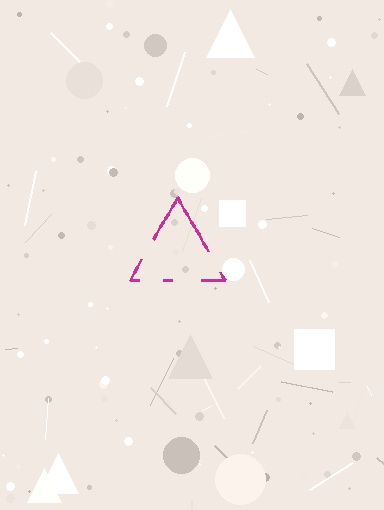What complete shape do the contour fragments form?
The contour fragments form a triangle.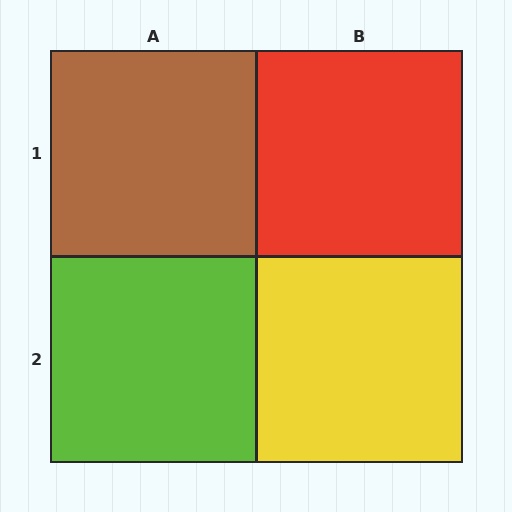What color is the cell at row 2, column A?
Lime.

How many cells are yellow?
1 cell is yellow.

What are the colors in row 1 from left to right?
Brown, red.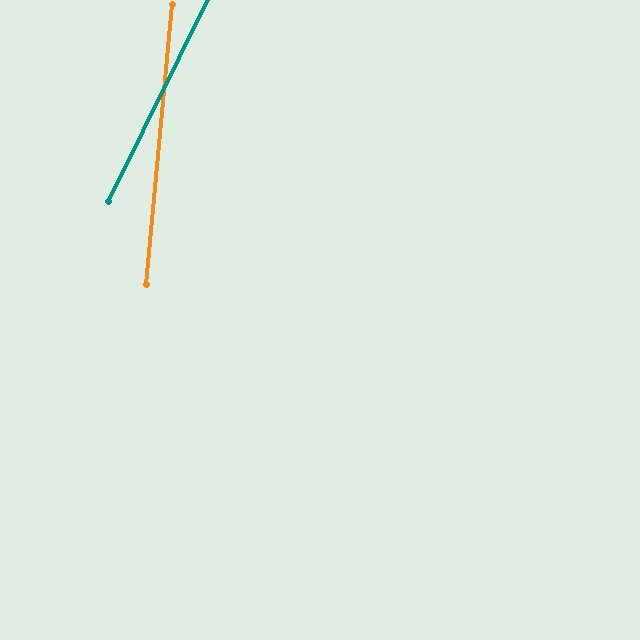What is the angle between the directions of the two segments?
Approximately 21 degrees.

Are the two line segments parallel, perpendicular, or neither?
Neither parallel nor perpendicular — they differ by about 21°.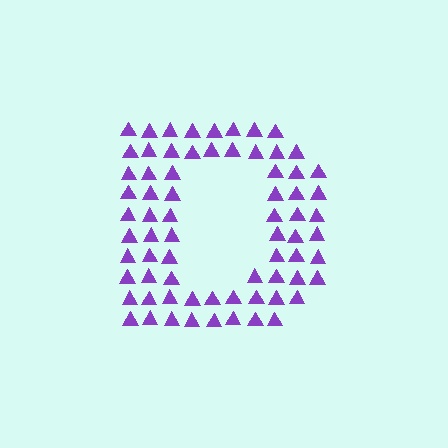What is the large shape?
The large shape is the letter D.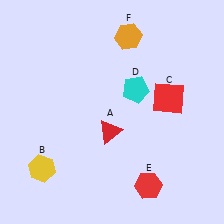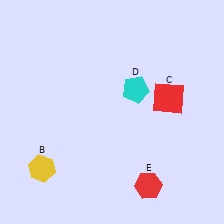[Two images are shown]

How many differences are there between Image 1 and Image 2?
There are 2 differences between the two images.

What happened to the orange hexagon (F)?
The orange hexagon (F) was removed in Image 2. It was in the top-right area of Image 1.